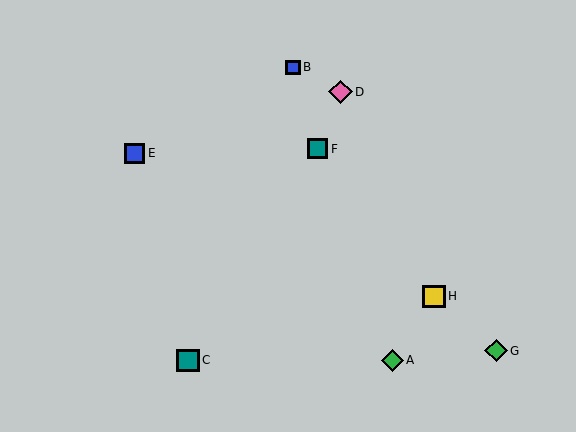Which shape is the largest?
The pink diamond (labeled D) is the largest.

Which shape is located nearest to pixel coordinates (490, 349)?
The green diamond (labeled G) at (496, 351) is nearest to that location.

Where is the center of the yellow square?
The center of the yellow square is at (434, 296).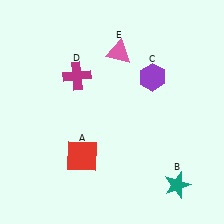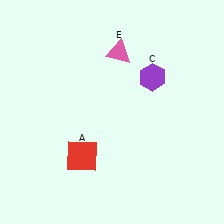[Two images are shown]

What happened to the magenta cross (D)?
The magenta cross (D) was removed in Image 2. It was in the top-left area of Image 1.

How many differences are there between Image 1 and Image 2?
There are 2 differences between the two images.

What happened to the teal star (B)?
The teal star (B) was removed in Image 2. It was in the bottom-right area of Image 1.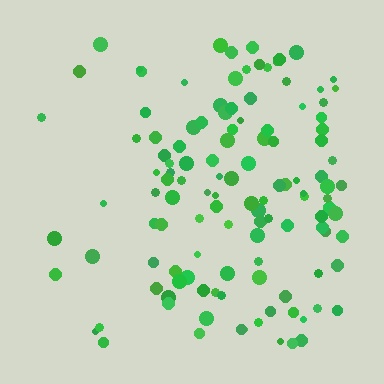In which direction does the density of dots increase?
From left to right, with the right side densest.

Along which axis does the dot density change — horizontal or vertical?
Horizontal.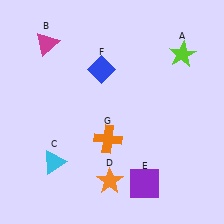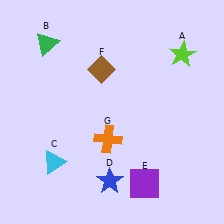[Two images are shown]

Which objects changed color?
B changed from magenta to green. D changed from orange to blue. F changed from blue to brown.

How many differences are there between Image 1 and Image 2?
There are 3 differences between the two images.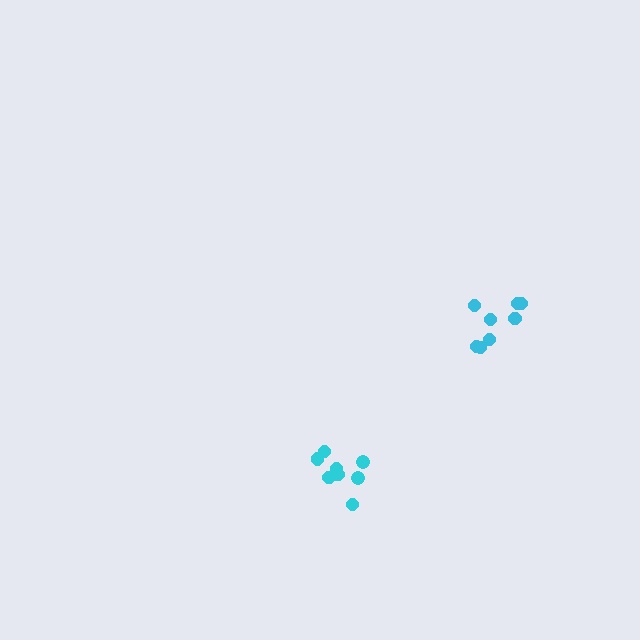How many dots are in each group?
Group 1: 8 dots, Group 2: 8 dots (16 total).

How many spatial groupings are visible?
There are 2 spatial groupings.